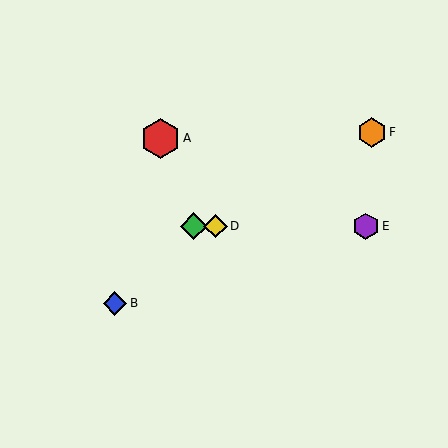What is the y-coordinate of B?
Object B is at y≈303.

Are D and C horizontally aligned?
Yes, both are at y≈226.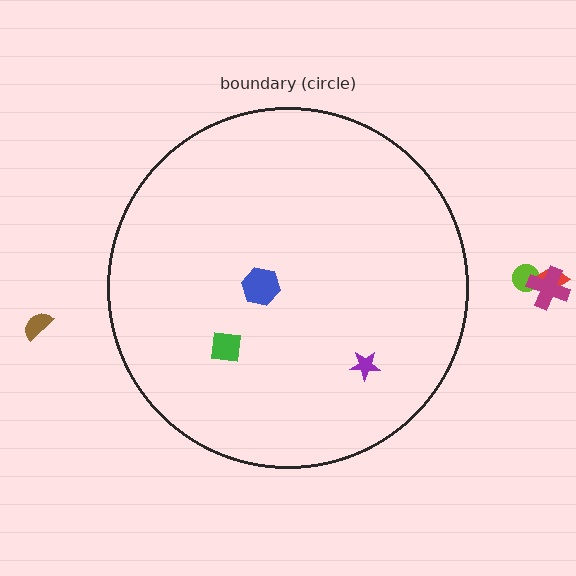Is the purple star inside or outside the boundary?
Inside.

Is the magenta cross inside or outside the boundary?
Outside.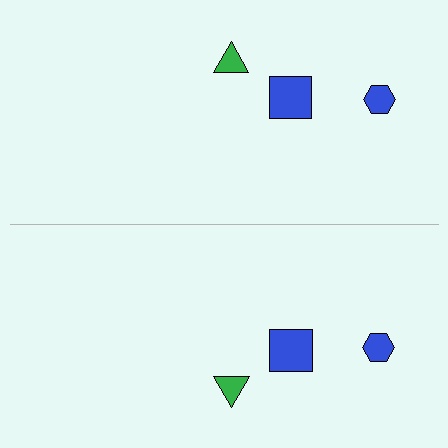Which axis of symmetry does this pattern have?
The pattern has a horizontal axis of symmetry running through the center of the image.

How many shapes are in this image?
There are 6 shapes in this image.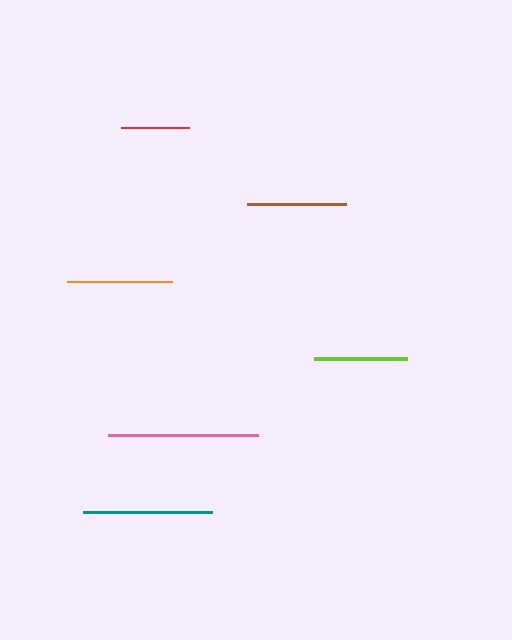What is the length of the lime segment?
The lime segment is approximately 93 pixels long.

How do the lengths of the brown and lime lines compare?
The brown and lime lines are approximately the same length.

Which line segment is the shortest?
The red line is the shortest at approximately 68 pixels.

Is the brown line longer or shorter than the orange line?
The orange line is longer than the brown line.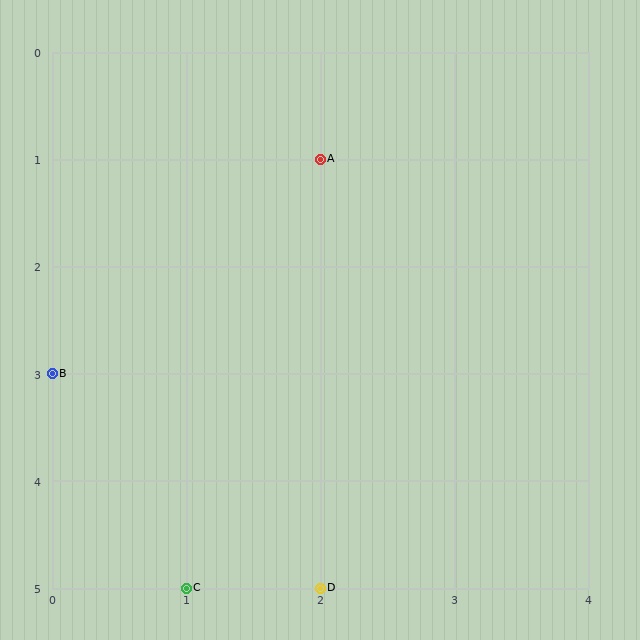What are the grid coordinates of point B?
Point B is at grid coordinates (0, 3).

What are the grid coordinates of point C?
Point C is at grid coordinates (1, 5).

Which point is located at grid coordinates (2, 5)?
Point D is at (2, 5).